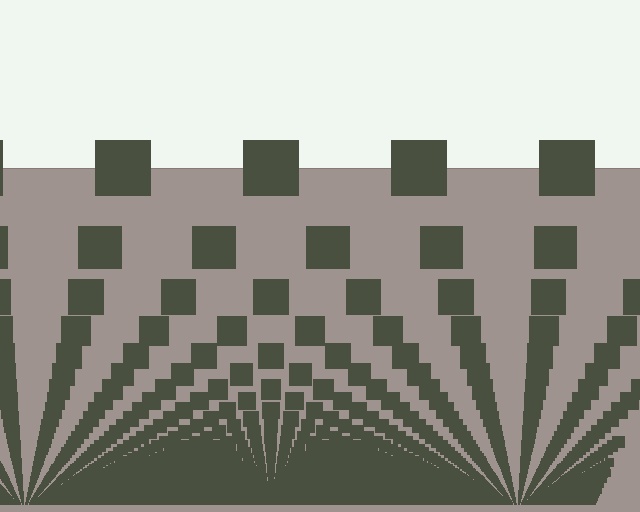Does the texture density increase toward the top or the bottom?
Density increases toward the bottom.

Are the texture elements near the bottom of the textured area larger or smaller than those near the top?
Smaller. The gradient is inverted — elements near the bottom are smaller and denser.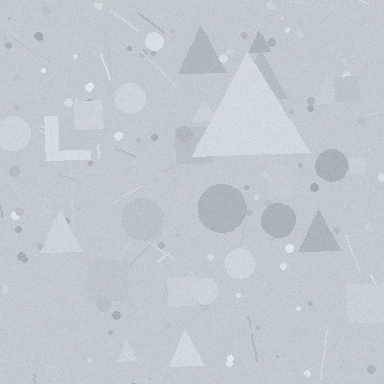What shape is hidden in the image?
A triangle is hidden in the image.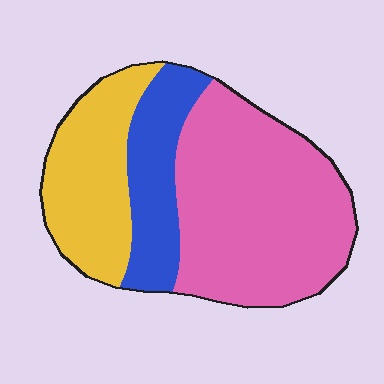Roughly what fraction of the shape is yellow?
Yellow covers 27% of the shape.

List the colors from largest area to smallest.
From largest to smallest: pink, yellow, blue.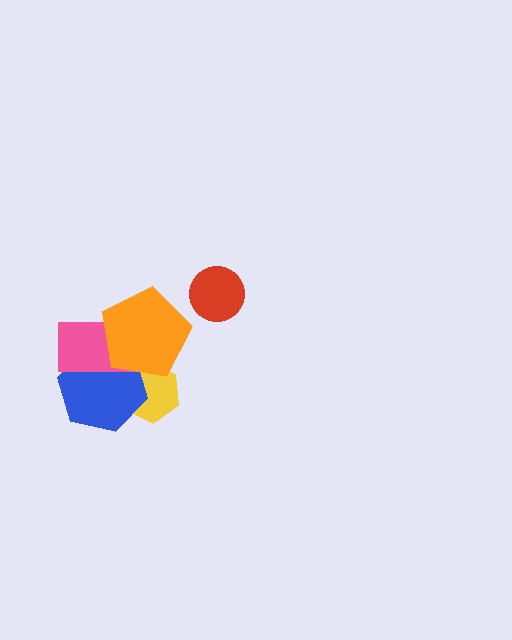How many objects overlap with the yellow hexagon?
2 objects overlap with the yellow hexagon.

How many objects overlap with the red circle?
0 objects overlap with the red circle.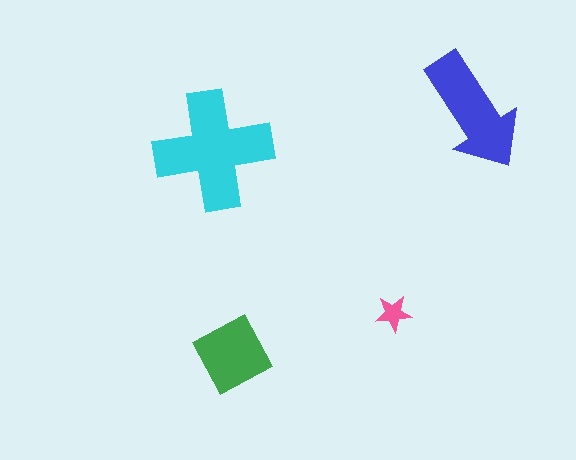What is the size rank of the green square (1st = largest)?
3rd.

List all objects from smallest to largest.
The pink star, the green square, the blue arrow, the cyan cross.